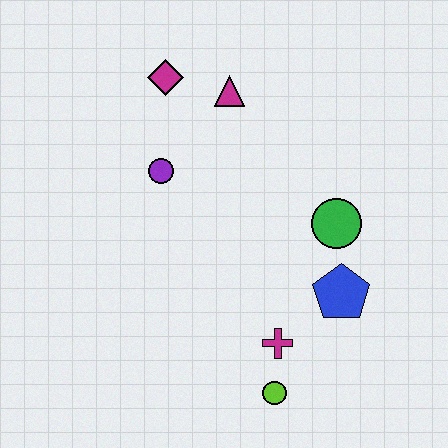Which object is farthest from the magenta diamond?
The lime circle is farthest from the magenta diamond.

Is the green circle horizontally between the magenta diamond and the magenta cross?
No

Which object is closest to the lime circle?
The magenta cross is closest to the lime circle.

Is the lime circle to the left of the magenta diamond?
No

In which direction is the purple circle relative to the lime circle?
The purple circle is above the lime circle.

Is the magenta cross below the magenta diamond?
Yes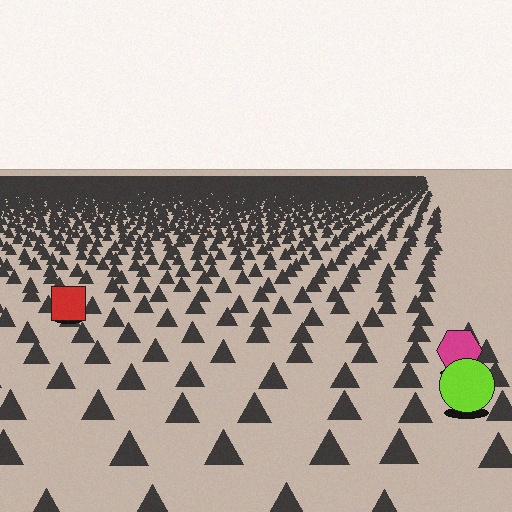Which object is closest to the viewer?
The lime circle is closest. The texture marks near it are larger and more spread out.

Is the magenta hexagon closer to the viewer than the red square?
Yes. The magenta hexagon is closer — you can tell from the texture gradient: the ground texture is coarser near it.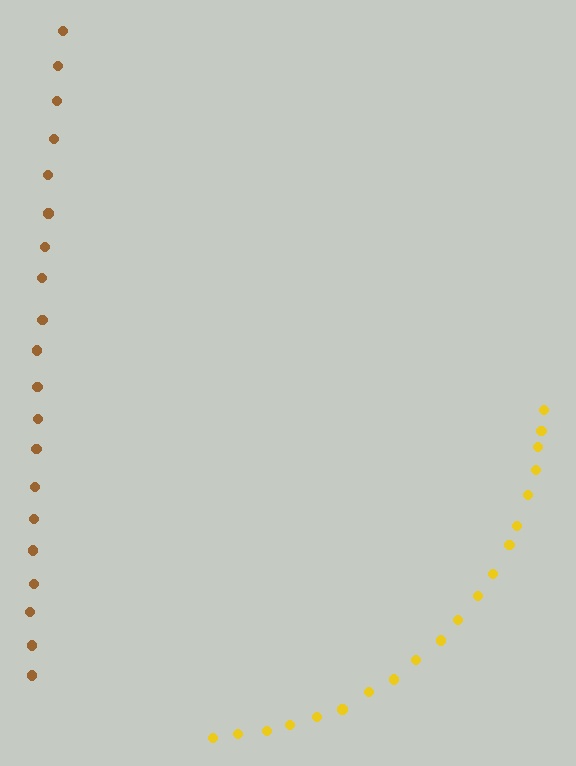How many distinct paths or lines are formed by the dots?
There are 2 distinct paths.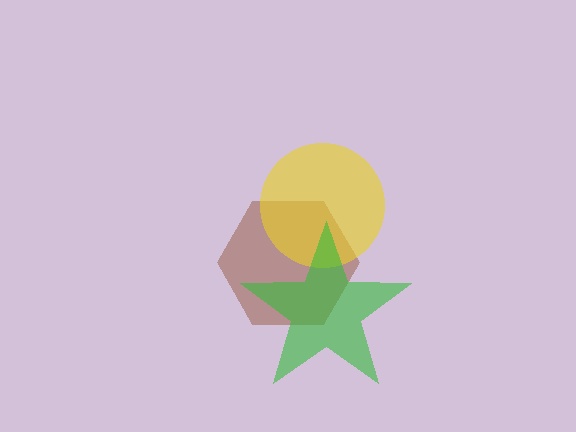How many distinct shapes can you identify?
There are 3 distinct shapes: a brown hexagon, a yellow circle, a green star.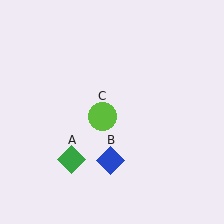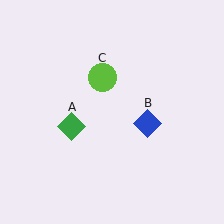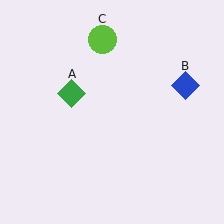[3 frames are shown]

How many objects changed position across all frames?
3 objects changed position: green diamond (object A), blue diamond (object B), lime circle (object C).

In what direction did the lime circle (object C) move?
The lime circle (object C) moved up.